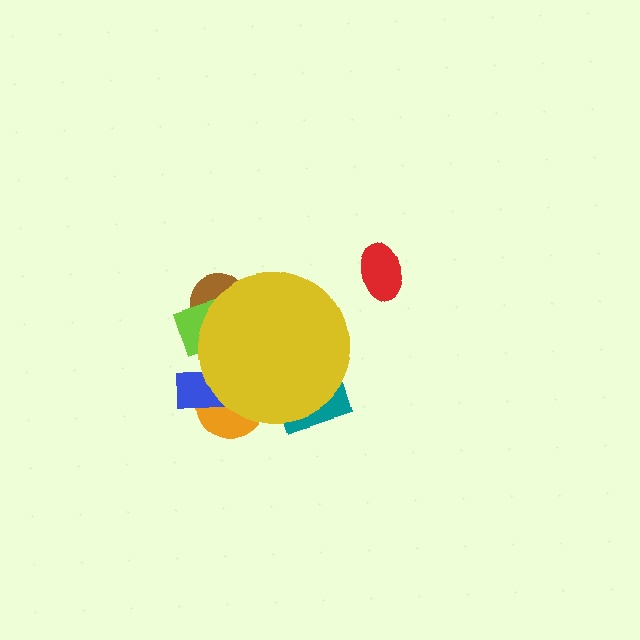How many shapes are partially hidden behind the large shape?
5 shapes are partially hidden.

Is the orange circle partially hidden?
Yes, the orange circle is partially hidden behind the yellow circle.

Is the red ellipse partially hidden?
No, the red ellipse is fully visible.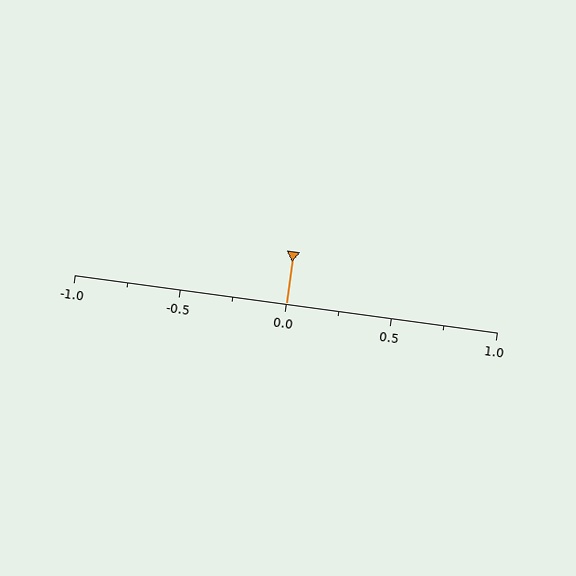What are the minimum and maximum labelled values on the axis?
The axis runs from -1.0 to 1.0.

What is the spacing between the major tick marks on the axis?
The major ticks are spaced 0.5 apart.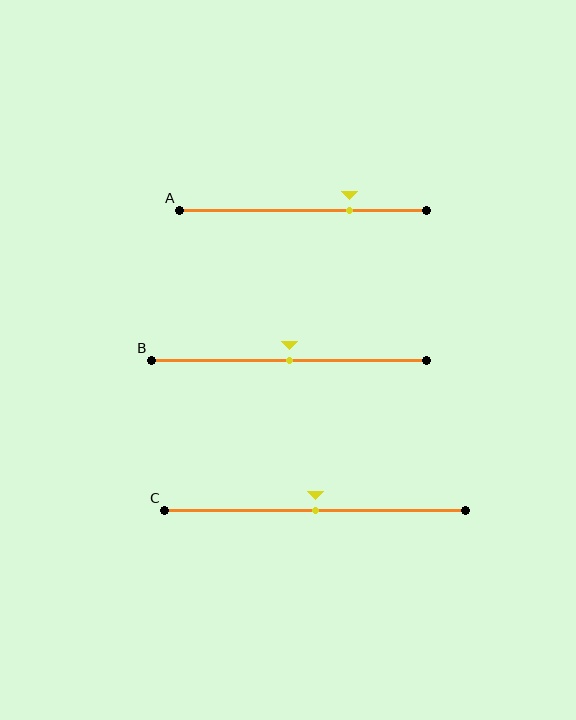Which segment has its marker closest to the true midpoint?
Segment B has its marker closest to the true midpoint.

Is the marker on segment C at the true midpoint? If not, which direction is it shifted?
Yes, the marker on segment C is at the true midpoint.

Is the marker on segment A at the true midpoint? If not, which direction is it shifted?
No, the marker on segment A is shifted to the right by about 19% of the segment length.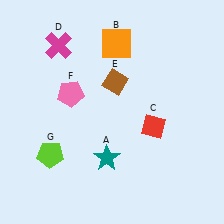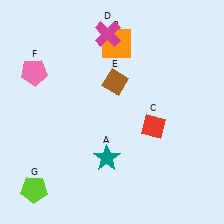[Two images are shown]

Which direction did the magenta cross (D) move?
The magenta cross (D) moved right.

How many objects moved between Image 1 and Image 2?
3 objects moved between the two images.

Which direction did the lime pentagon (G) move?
The lime pentagon (G) moved down.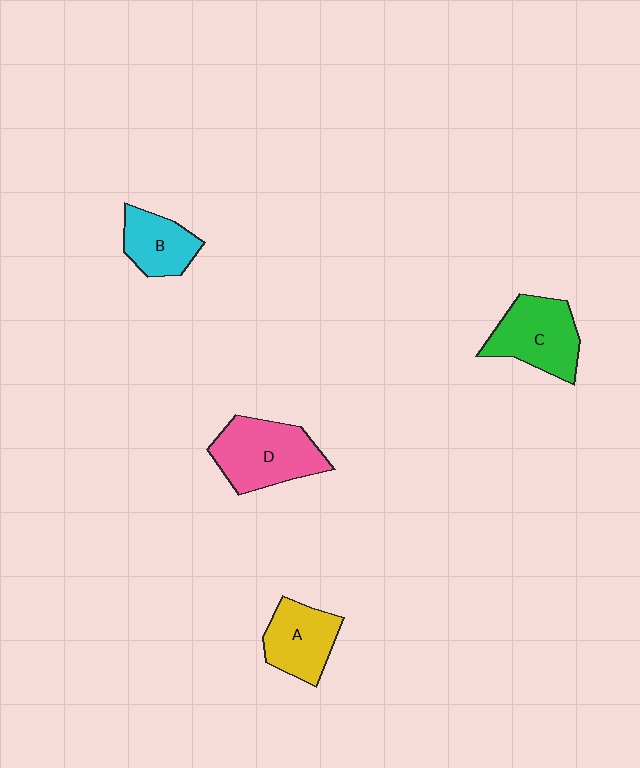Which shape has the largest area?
Shape D (pink).